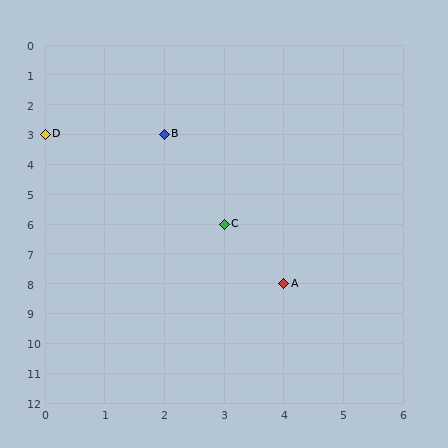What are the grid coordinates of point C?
Point C is at grid coordinates (3, 6).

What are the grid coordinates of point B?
Point B is at grid coordinates (2, 3).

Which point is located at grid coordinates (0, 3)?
Point D is at (0, 3).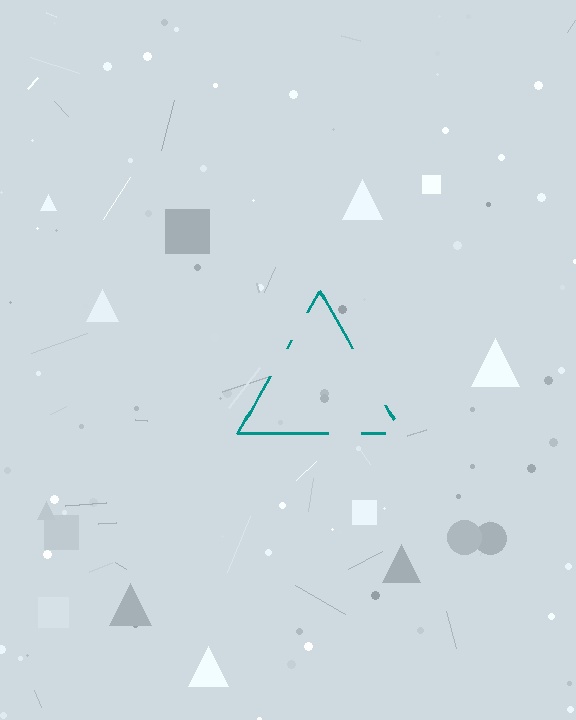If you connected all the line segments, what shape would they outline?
They would outline a triangle.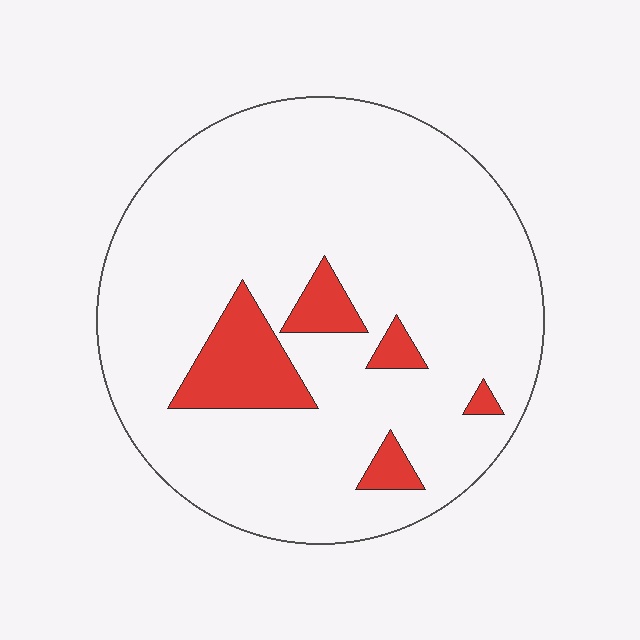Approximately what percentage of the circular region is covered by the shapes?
Approximately 10%.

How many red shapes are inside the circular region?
5.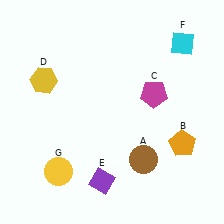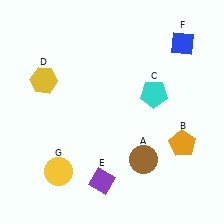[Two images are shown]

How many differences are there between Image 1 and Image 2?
There are 2 differences between the two images.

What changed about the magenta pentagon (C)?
In Image 1, C is magenta. In Image 2, it changed to cyan.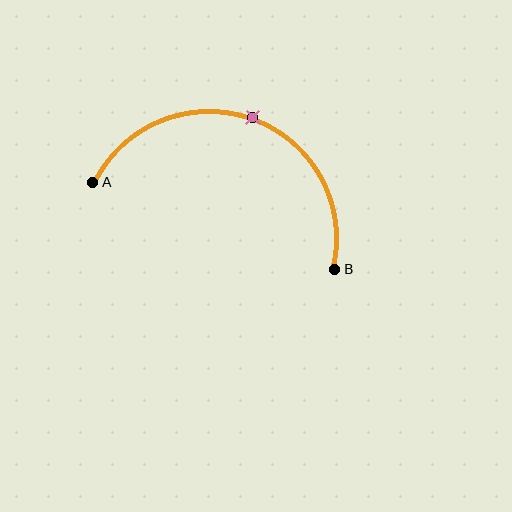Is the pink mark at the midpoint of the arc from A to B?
Yes. The pink mark lies on the arc at equal arc-length from both A and B — it is the arc midpoint.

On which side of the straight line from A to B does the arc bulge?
The arc bulges above the straight line connecting A and B.